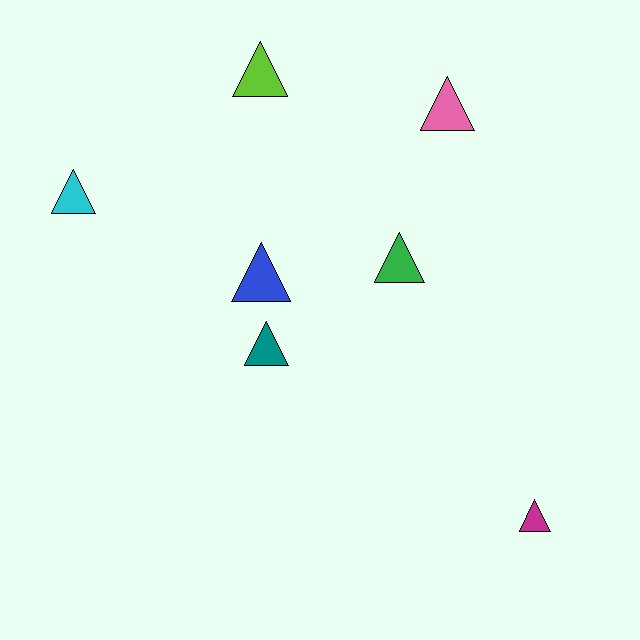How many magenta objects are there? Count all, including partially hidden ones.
There is 1 magenta object.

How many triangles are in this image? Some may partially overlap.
There are 7 triangles.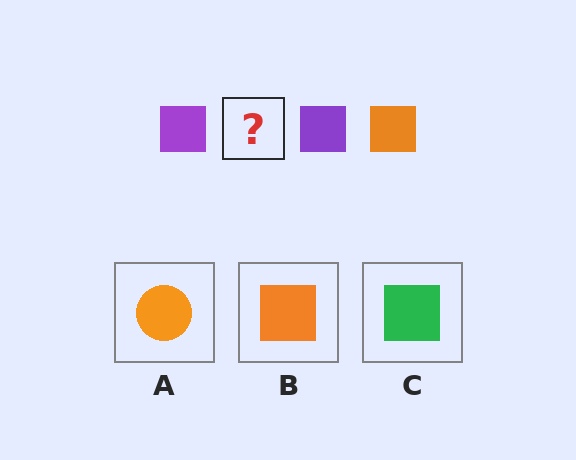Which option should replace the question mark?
Option B.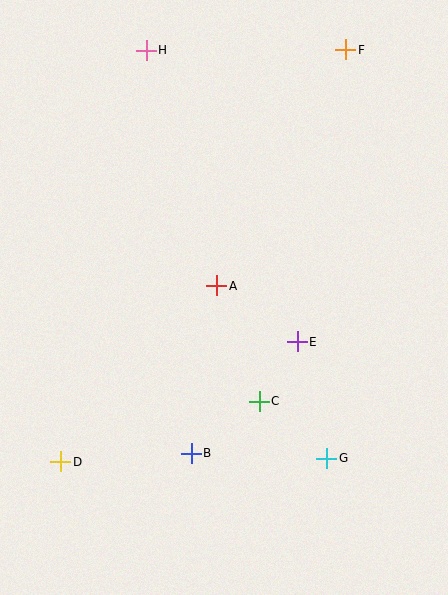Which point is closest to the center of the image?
Point A at (217, 286) is closest to the center.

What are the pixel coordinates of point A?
Point A is at (217, 286).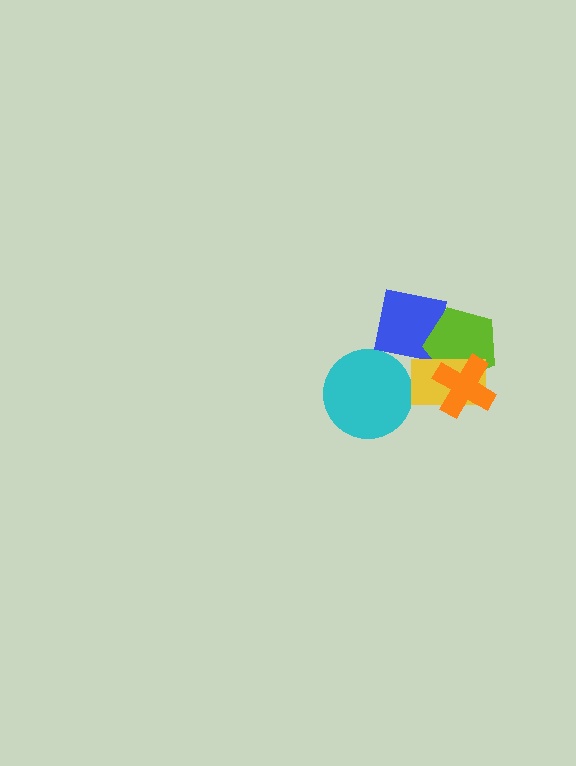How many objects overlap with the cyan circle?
0 objects overlap with the cyan circle.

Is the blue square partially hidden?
Yes, it is partially covered by another shape.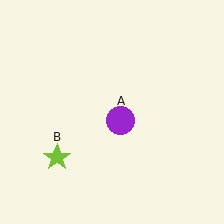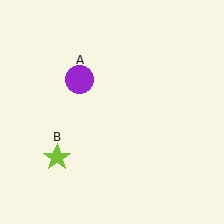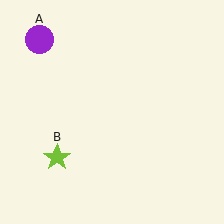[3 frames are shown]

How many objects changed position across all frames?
1 object changed position: purple circle (object A).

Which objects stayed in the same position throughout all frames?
Lime star (object B) remained stationary.